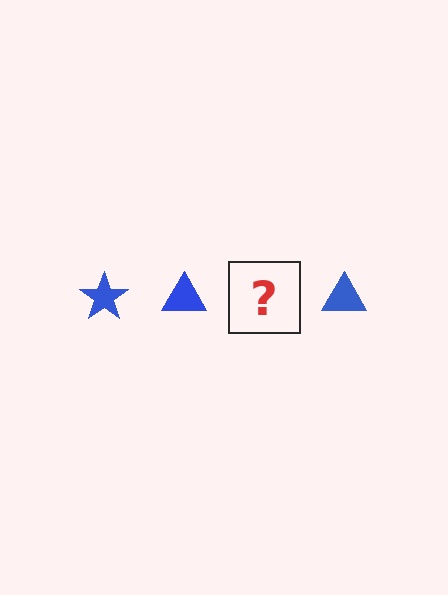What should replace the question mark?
The question mark should be replaced with a blue star.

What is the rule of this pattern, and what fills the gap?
The rule is that the pattern cycles through star, triangle shapes in blue. The gap should be filled with a blue star.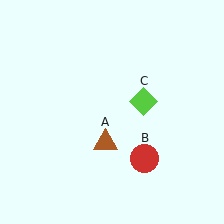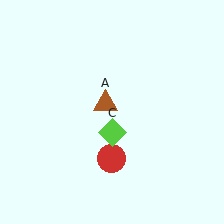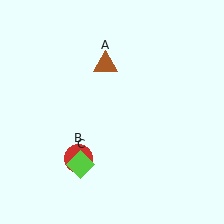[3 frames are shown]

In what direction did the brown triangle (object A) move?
The brown triangle (object A) moved up.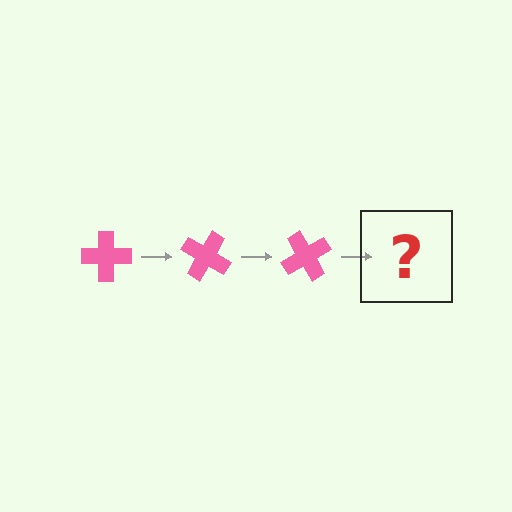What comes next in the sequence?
The next element should be a pink cross rotated 90 degrees.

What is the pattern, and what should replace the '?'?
The pattern is that the cross rotates 30 degrees each step. The '?' should be a pink cross rotated 90 degrees.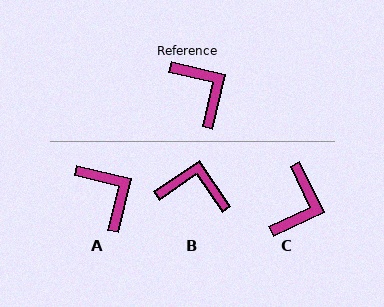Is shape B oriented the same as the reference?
No, it is off by about 48 degrees.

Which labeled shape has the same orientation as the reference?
A.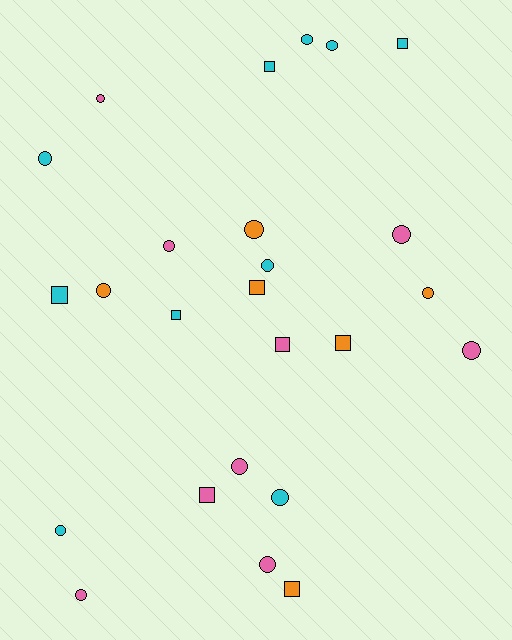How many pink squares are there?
There are 2 pink squares.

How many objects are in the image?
There are 25 objects.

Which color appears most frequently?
Cyan, with 10 objects.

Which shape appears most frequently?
Circle, with 16 objects.